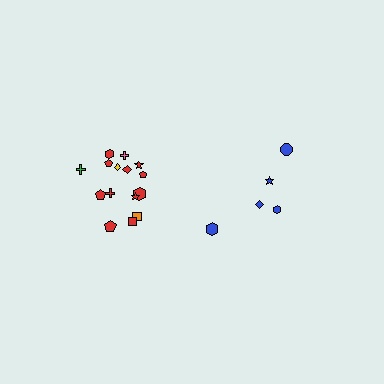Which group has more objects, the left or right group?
The left group.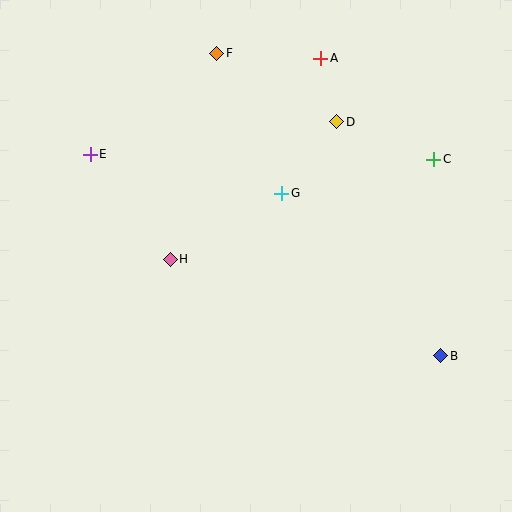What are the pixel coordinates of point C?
Point C is at (434, 159).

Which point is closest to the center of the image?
Point G at (282, 193) is closest to the center.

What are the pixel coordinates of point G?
Point G is at (282, 193).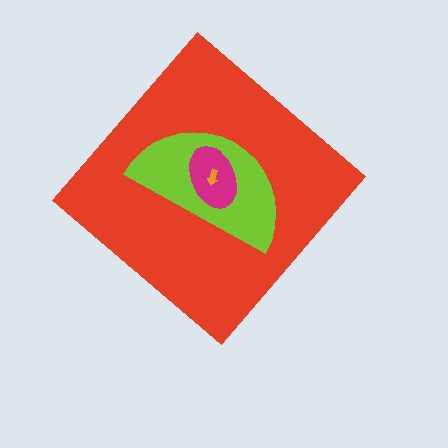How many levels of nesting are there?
4.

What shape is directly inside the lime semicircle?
The magenta ellipse.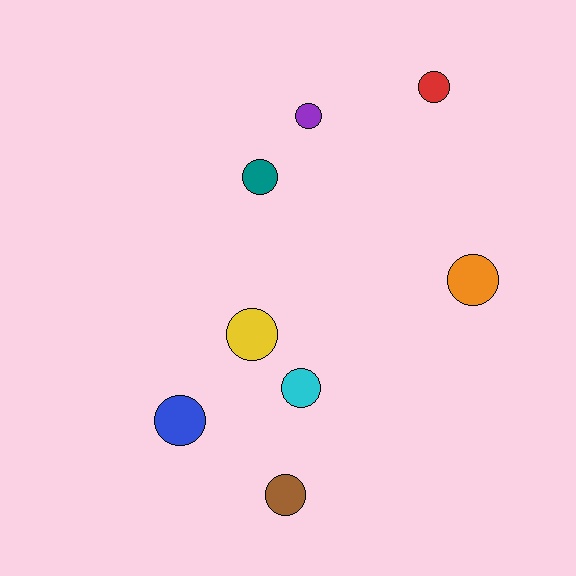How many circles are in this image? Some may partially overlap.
There are 8 circles.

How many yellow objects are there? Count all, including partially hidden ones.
There is 1 yellow object.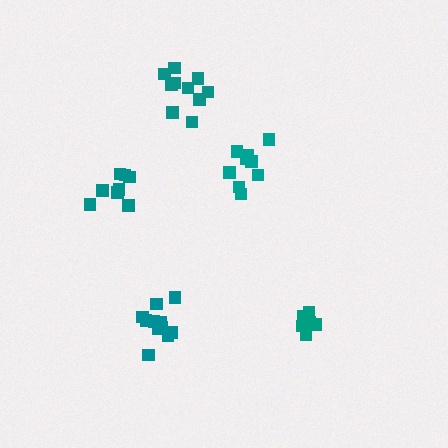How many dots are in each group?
Group 1: 8 dots, Group 2: 9 dots, Group 3: 7 dots, Group 4: 11 dots, Group 5: 10 dots (45 total).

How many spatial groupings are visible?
There are 5 spatial groupings.